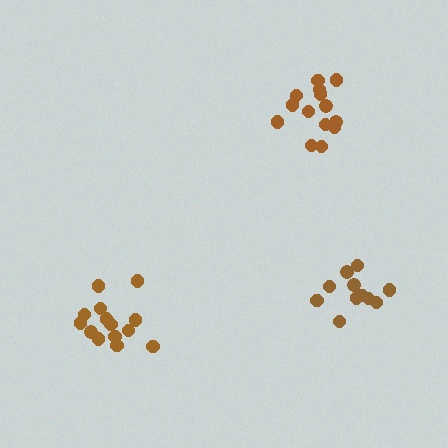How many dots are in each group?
Group 1: 14 dots, Group 2: 14 dots, Group 3: 11 dots (39 total).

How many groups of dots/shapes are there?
There are 3 groups.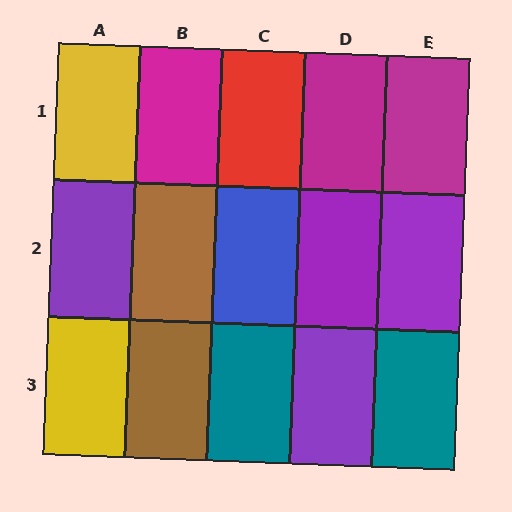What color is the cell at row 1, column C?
Red.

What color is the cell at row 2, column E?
Purple.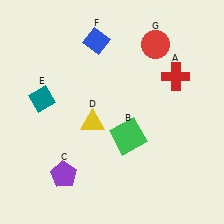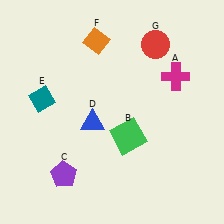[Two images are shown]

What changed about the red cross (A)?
In Image 1, A is red. In Image 2, it changed to magenta.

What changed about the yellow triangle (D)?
In Image 1, D is yellow. In Image 2, it changed to blue.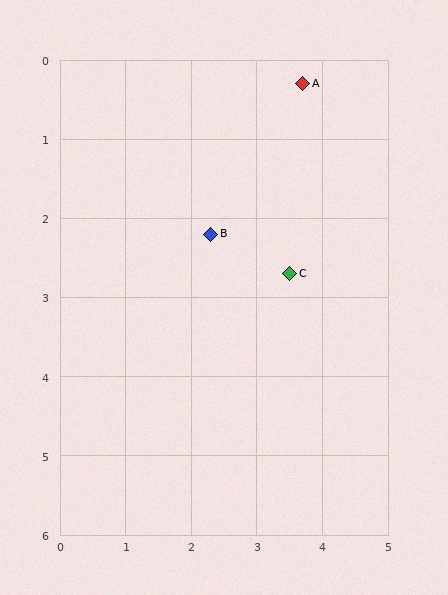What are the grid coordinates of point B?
Point B is at approximately (2.3, 2.2).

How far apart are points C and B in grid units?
Points C and B are about 1.3 grid units apart.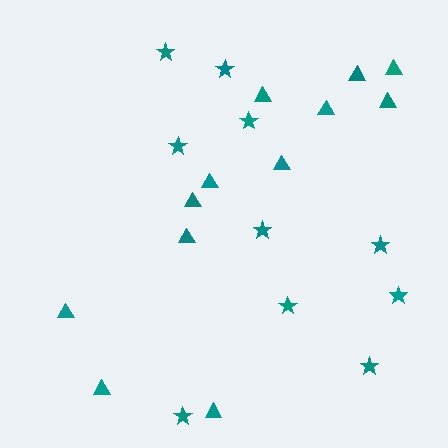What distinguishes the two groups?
There are 2 groups: one group of stars (10) and one group of triangles (12).